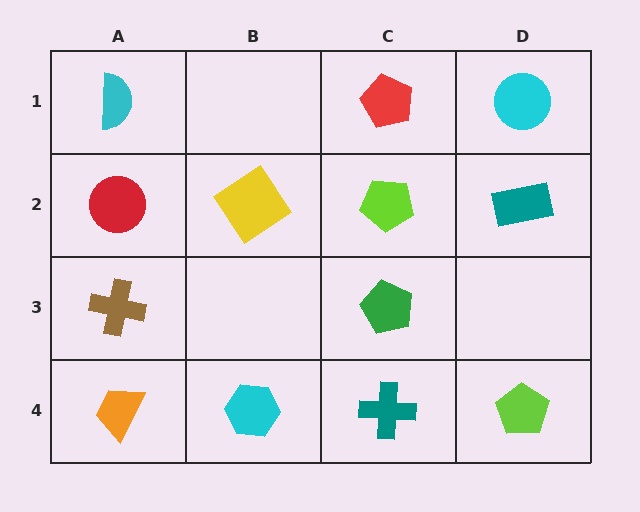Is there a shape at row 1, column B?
No, that cell is empty.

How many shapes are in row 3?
2 shapes.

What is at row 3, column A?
A brown cross.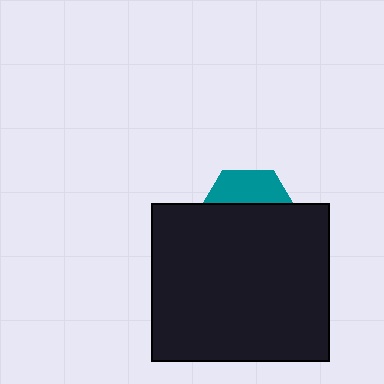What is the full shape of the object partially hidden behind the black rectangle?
The partially hidden object is a teal hexagon.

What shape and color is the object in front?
The object in front is a black rectangle.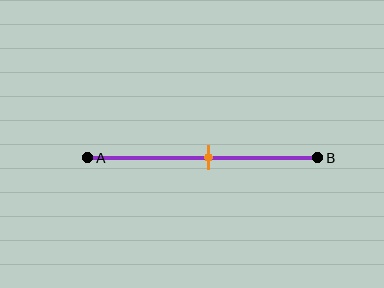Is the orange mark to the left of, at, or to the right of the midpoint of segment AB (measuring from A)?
The orange mark is approximately at the midpoint of segment AB.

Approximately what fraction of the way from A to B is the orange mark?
The orange mark is approximately 55% of the way from A to B.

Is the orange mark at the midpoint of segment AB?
Yes, the mark is approximately at the midpoint.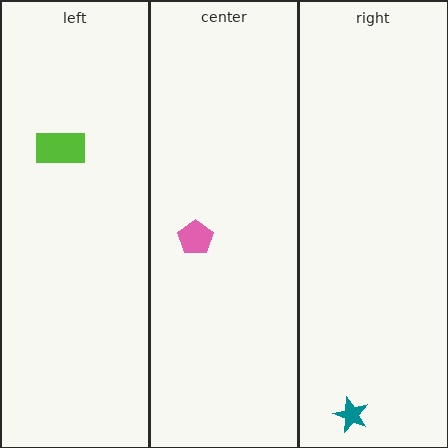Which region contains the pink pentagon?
The center region.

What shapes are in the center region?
The pink pentagon.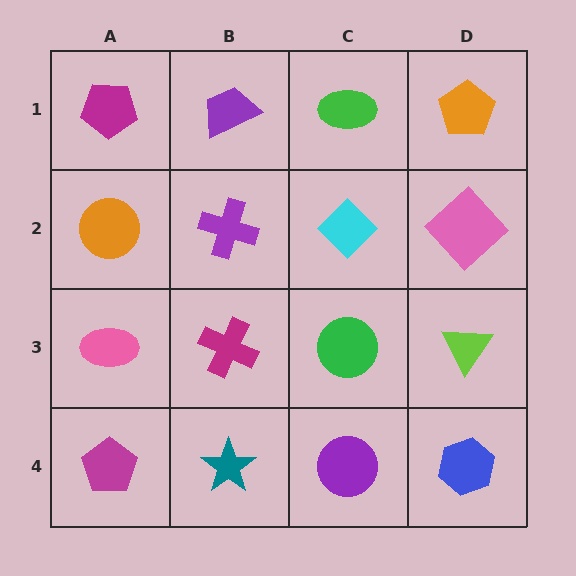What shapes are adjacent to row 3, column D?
A pink diamond (row 2, column D), a blue hexagon (row 4, column D), a green circle (row 3, column C).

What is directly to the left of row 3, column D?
A green circle.